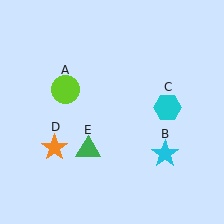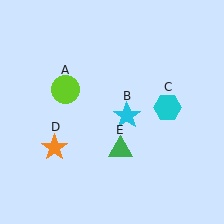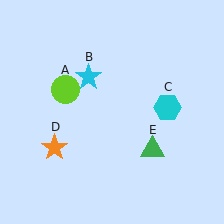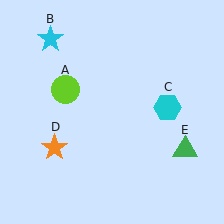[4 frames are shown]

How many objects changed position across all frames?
2 objects changed position: cyan star (object B), green triangle (object E).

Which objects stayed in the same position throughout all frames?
Lime circle (object A) and cyan hexagon (object C) and orange star (object D) remained stationary.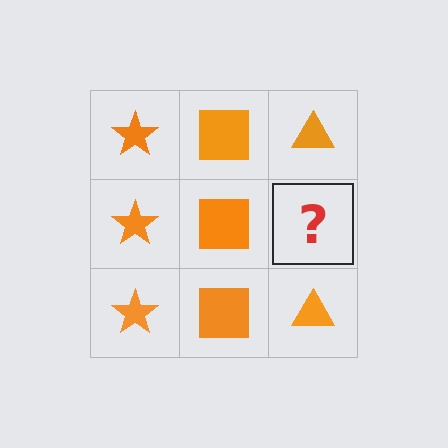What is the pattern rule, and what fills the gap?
The rule is that each column has a consistent shape. The gap should be filled with an orange triangle.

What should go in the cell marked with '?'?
The missing cell should contain an orange triangle.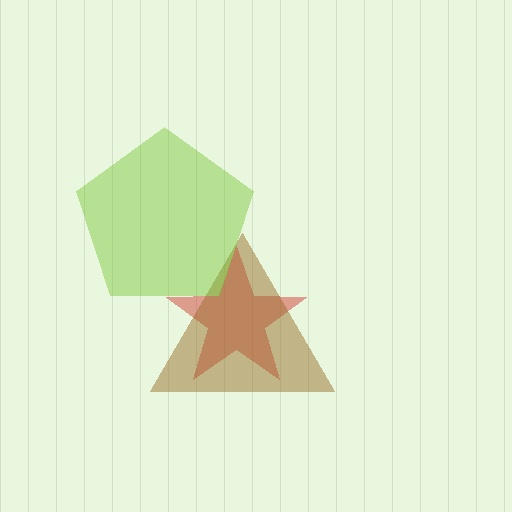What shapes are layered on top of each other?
The layered shapes are: a red star, a brown triangle, a lime pentagon.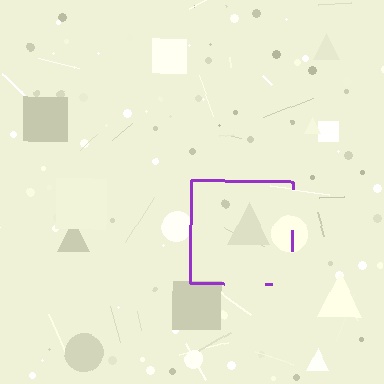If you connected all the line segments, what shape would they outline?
They would outline a square.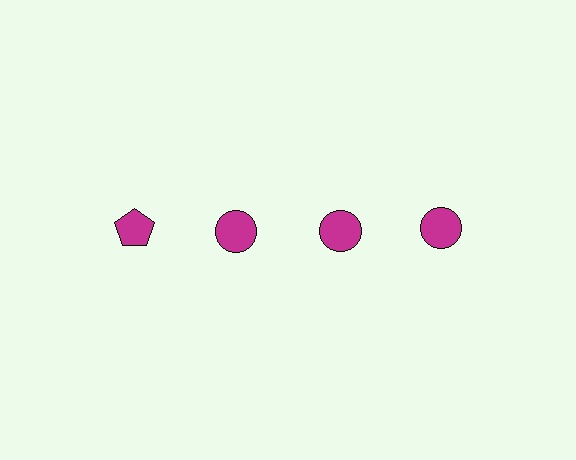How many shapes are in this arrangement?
There are 4 shapes arranged in a grid pattern.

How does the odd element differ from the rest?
It has a different shape: pentagon instead of circle.